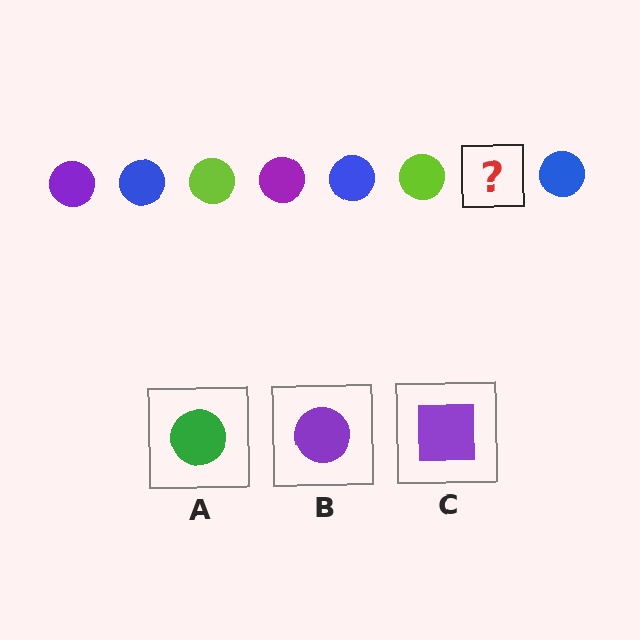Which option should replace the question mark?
Option B.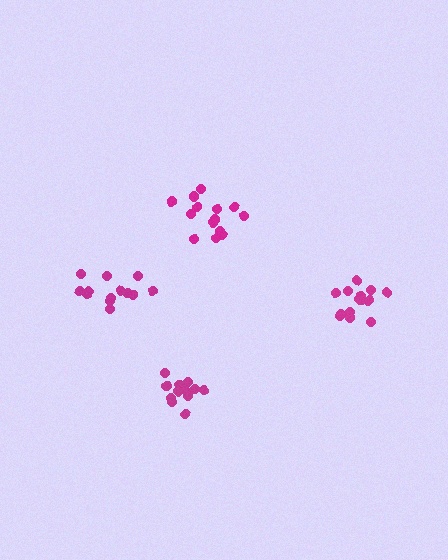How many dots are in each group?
Group 1: 14 dots, Group 2: 13 dots, Group 3: 16 dots, Group 4: 13 dots (56 total).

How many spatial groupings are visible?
There are 4 spatial groupings.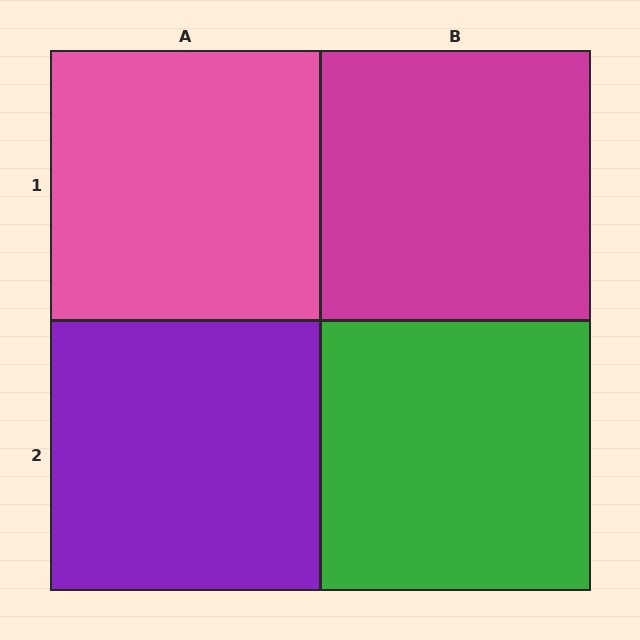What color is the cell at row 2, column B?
Green.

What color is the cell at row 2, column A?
Purple.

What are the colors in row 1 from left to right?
Pink, magenta.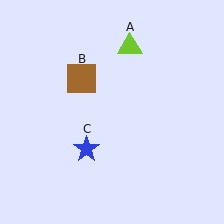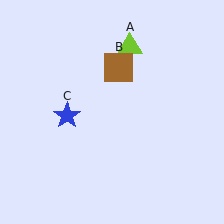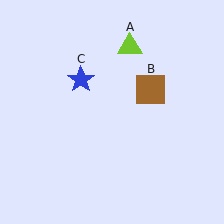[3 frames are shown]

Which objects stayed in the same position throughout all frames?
Lime triangle (object A) remained stationary.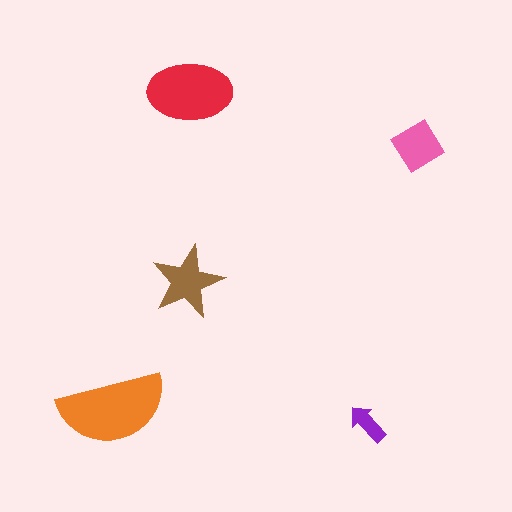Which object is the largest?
The orange semicircle.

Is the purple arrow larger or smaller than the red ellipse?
Smaller.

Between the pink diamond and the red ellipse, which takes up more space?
The red ellipse.